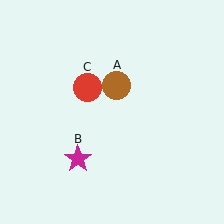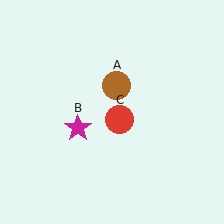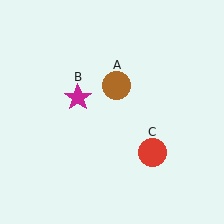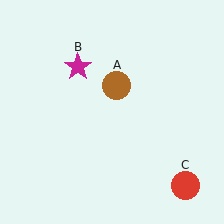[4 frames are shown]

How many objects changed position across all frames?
2 objects changed position: magenta star (object B), red circle (object C).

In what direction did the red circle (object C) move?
The red circle (object C) moved down and to the right.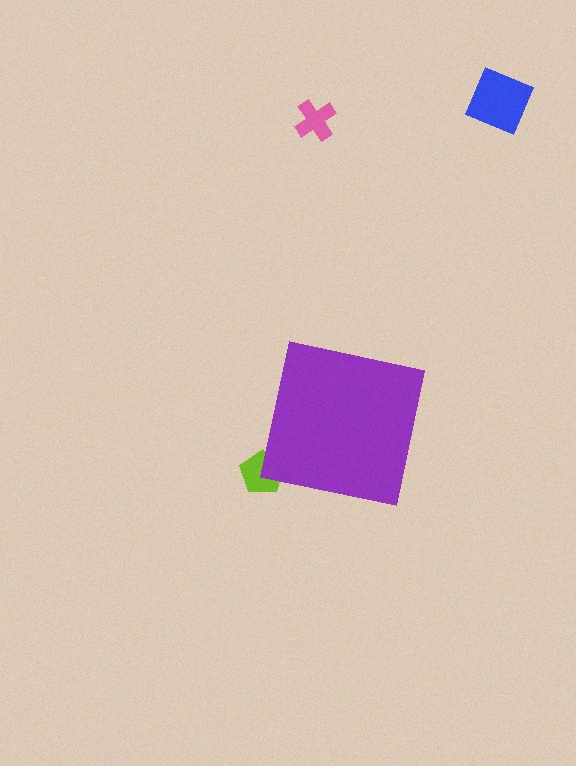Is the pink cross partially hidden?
No, the pink cross is fully visible.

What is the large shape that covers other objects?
A purple square.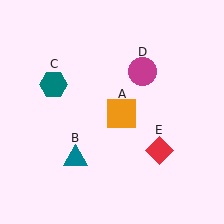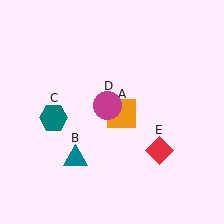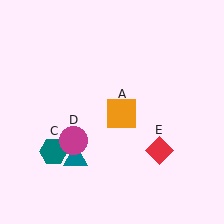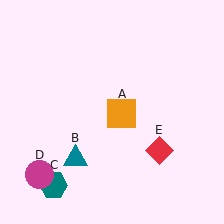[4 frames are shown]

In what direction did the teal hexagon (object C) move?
The teal hexagon (object C) moved down.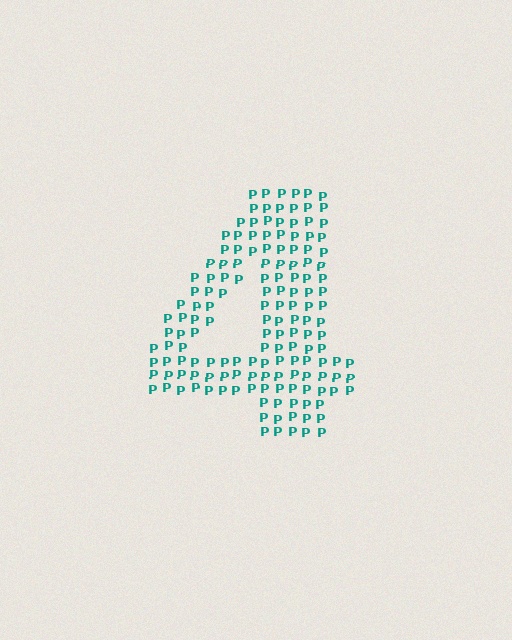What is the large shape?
The large shape is the digit 4.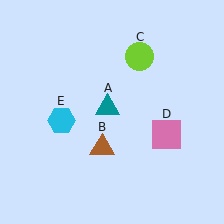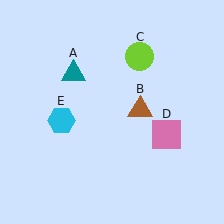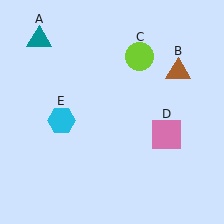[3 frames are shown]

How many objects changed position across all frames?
2 objects changed position: teal triangle (object A), brown triangle (object B).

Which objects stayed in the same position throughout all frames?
Lime circle (object C) and pink square (object D) and cyan hexagon (object E) remained stationary.